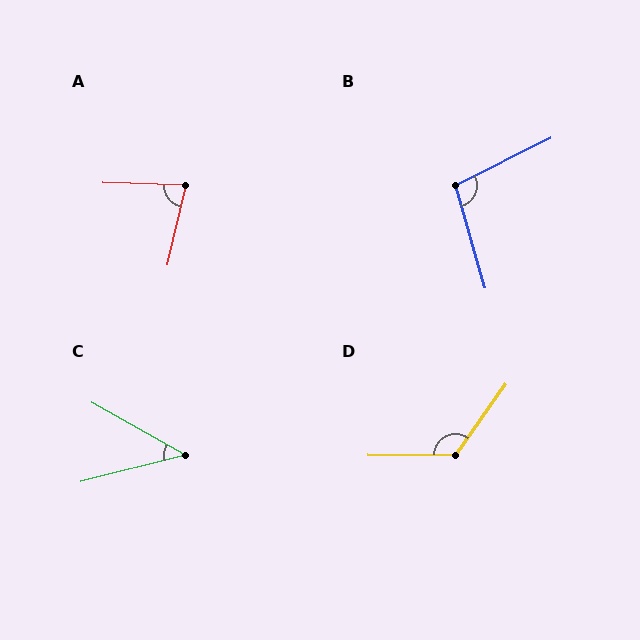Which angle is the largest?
D, at approximately 125 degrees.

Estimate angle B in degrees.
Approximately 100 degrees.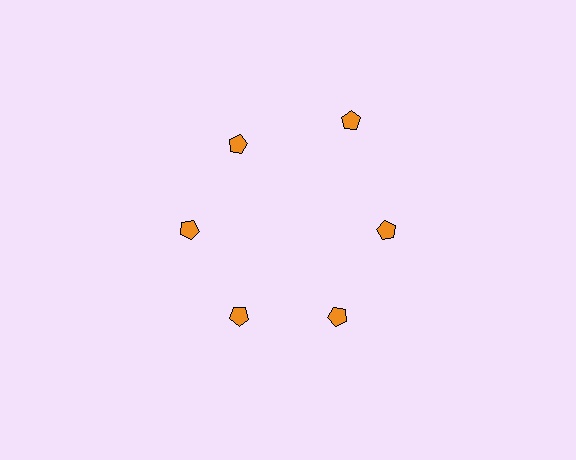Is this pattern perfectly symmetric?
No. The 6 orange pentagons are arranged in a ring, but one element near the 1 o'clock position is pushed outward from the center, breaking the 6-fold rotational symmetry.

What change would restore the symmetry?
The symmetry would be restored by moving it inward, back onto the ring so that all 6 pentagons sit at equal angles and equal distance from the center.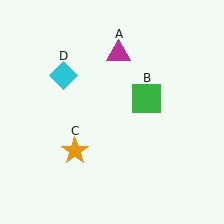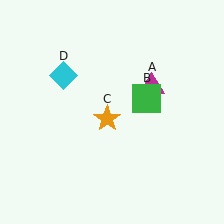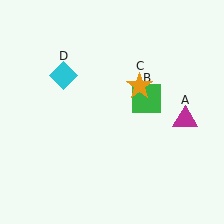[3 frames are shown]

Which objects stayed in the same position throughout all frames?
Green square (object B) and cyan diamond (object D) remained stationary.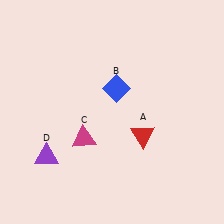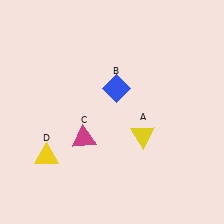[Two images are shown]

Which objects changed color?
A changed from red to yellow. D changed from purple to yellow.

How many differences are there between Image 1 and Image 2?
There are 2 differences between the two images.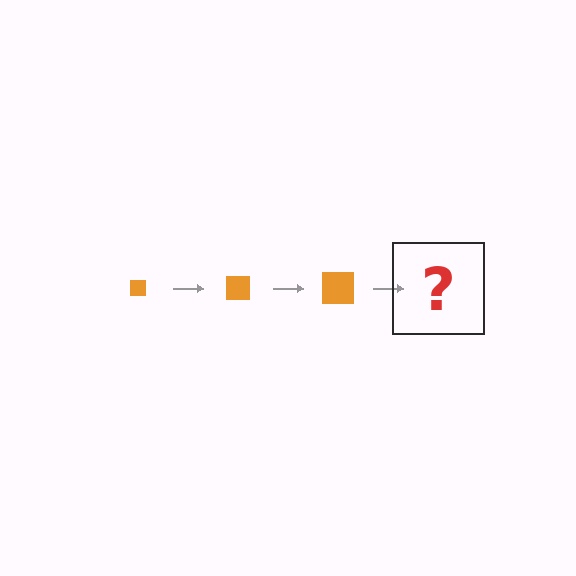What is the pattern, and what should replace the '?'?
The pattern is that the square gets progressively larger each step. The '?' should be an orange square, larger than the previous one.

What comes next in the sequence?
The next element should be an orange square, larger than the previous one.